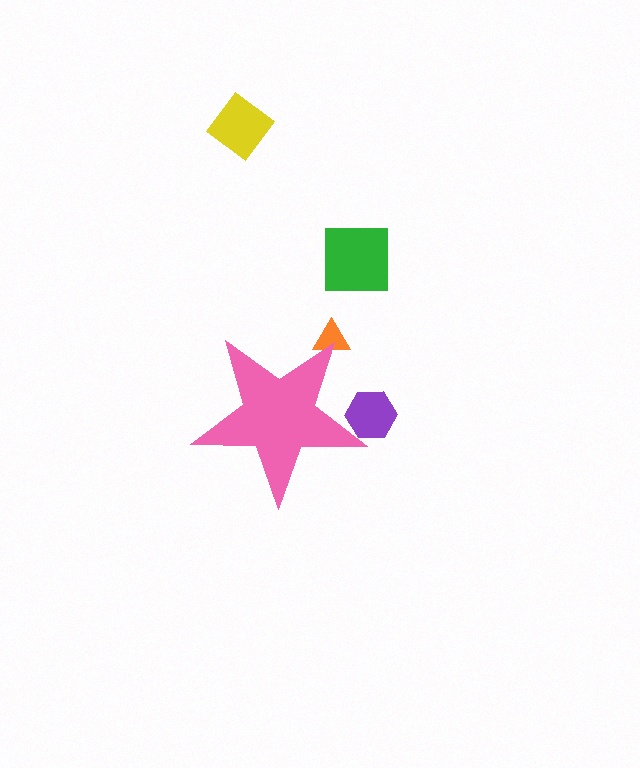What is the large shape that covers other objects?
A pink star.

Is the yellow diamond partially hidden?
No, the yellow diamond is fully visible.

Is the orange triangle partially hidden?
Yes, the orange triangle is partially hidden behind the pink star.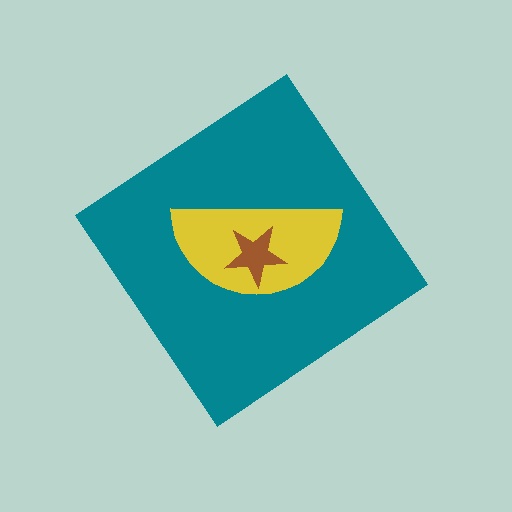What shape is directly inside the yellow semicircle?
The brown star.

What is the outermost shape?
The teal diamond.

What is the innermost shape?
The brown star.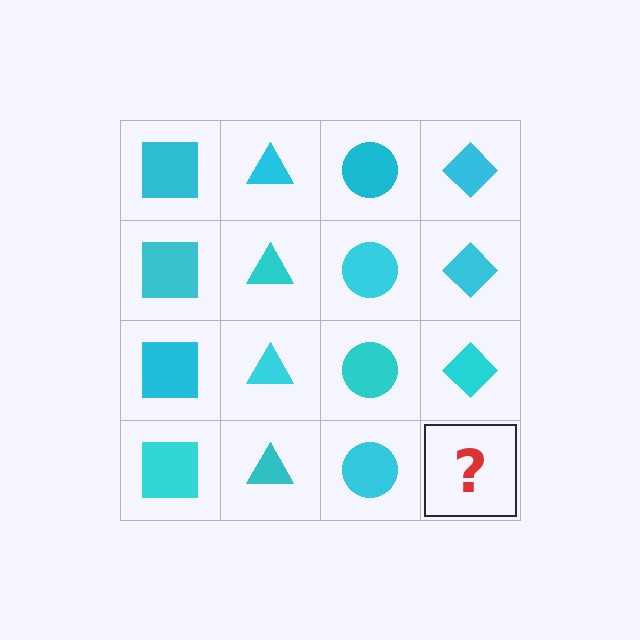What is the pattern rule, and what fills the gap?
The rule is that each column has a consistent shape. The gap should be filled with a cyan diamond.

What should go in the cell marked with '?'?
The missing cell should contain a cyan diamond.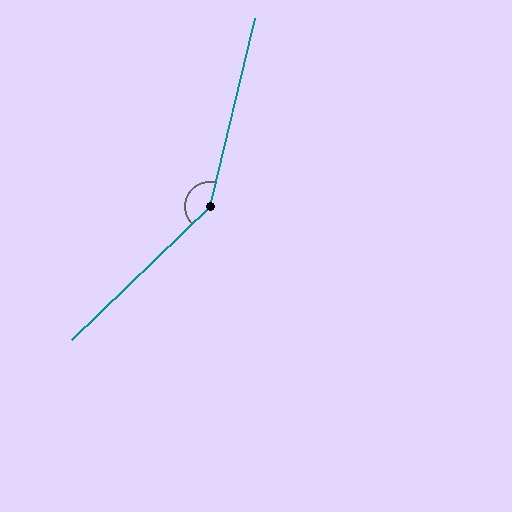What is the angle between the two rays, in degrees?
Approximately 148 degrees.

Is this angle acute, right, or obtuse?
It is obtuse.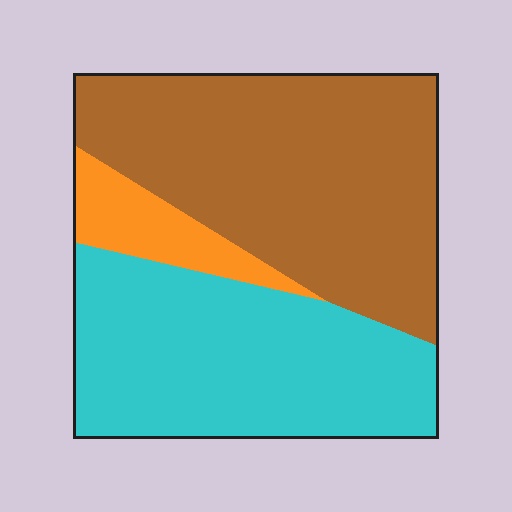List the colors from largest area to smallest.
From largest to smallest: brown, cyan, orange.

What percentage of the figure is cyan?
Cyan covers roughly 40% of the figure.